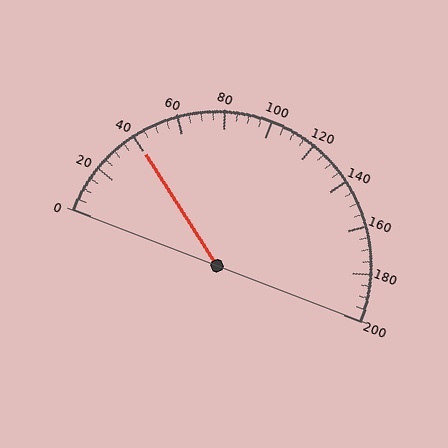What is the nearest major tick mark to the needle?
The nearest major tick mark is 40.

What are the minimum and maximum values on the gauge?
The gauge ranges from 0 to 200.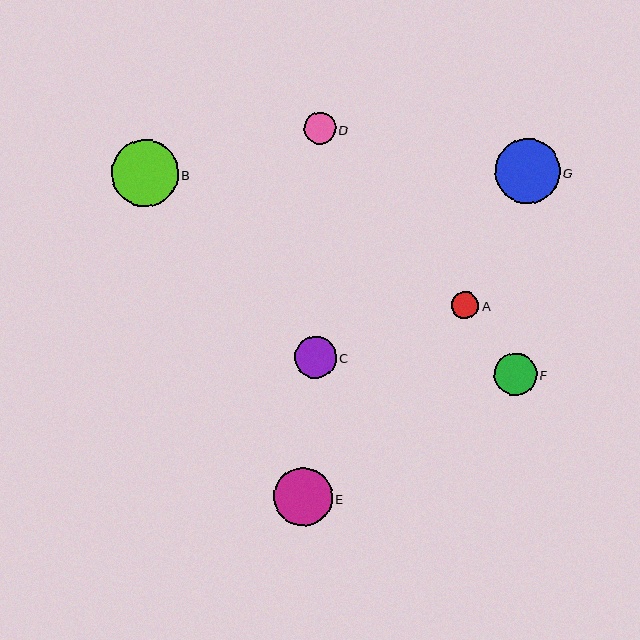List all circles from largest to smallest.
From largest to smallest: B, G, E, F, C, D, A.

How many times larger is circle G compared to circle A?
Circle G is approximately 2.4 times the size of circle A.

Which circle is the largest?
Circle B is the largest with a size of approximately 67 pixels.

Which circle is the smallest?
Circle A is the smallest with a size of approximately 27 pixels.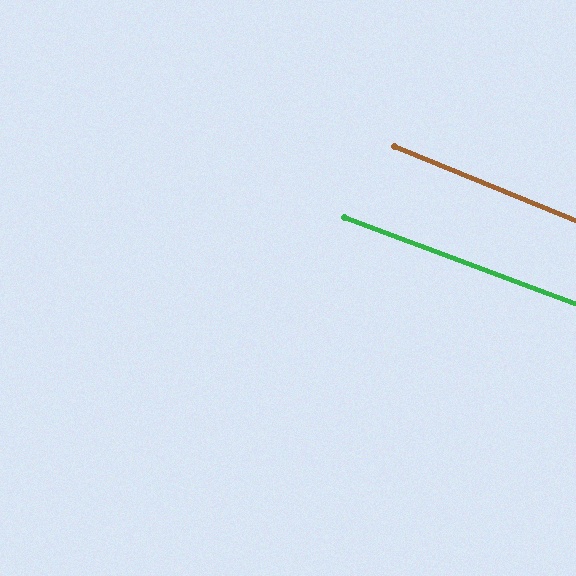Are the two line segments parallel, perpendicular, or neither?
Parallel — their directions differ by only 1.7°.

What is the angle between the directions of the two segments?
Approximately 2 degrees.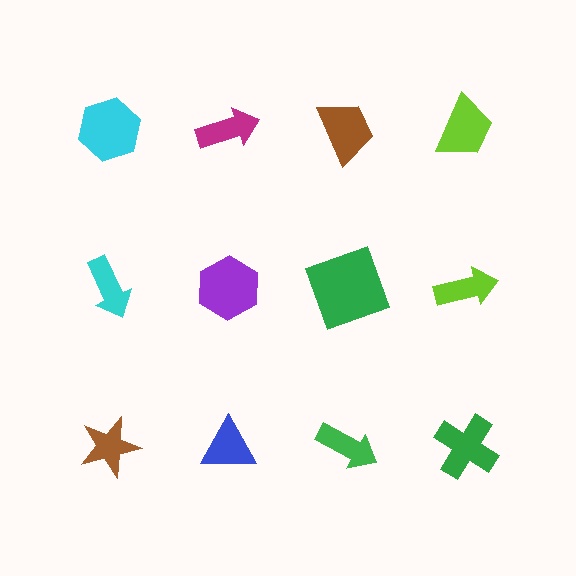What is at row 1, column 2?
A magenta arrow.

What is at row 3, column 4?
A green cross.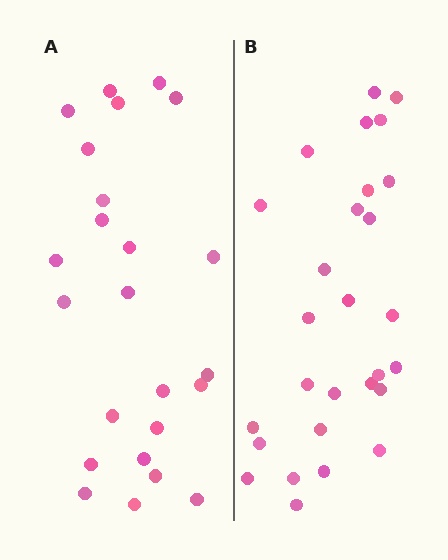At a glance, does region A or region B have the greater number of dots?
Region B (the right region) has more dots.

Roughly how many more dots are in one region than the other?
Region B has about 4 more dots than region A.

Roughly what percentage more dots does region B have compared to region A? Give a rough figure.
About 15% more.